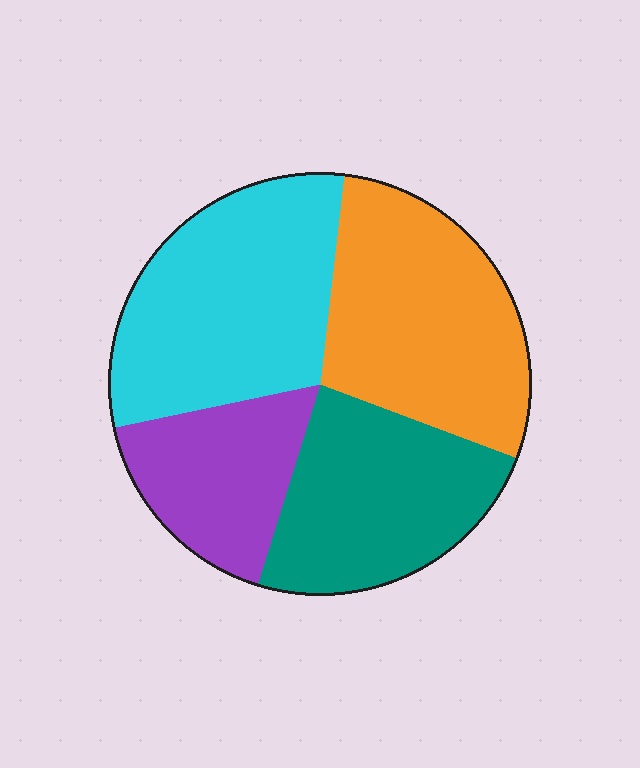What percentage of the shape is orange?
Orange covers around 30% of the shape.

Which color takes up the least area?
Purple, at roughly 15%.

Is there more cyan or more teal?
Cyan.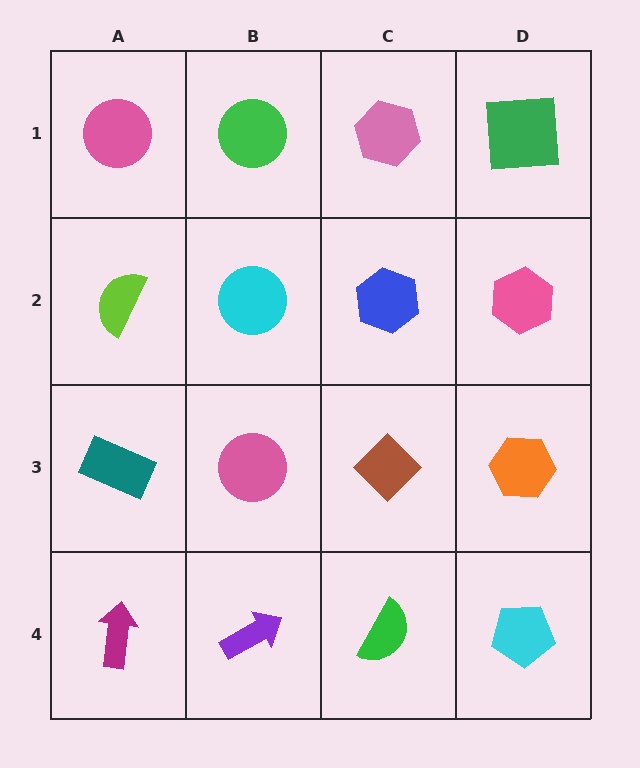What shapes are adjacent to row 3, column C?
A blue hexagon (row 2, column C), a green semicircle (row 4, column C), a pink circle (row 3, column B), an orange hexagon (row 3, column D).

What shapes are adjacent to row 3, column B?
A cyan circle (row 2, column B), a purple arrow (row 4, column B), a teal rectangle (row 3, column A), a brown diamond (row 3, column C).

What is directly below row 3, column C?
A green semicircle.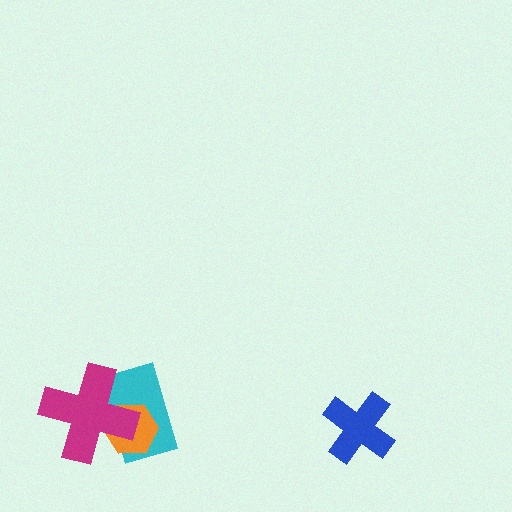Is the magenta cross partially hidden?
No, no other shape covers it.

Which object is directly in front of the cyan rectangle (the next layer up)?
The orange hexagon is directly in front of the cyan rectangle.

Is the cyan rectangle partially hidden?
Yes, it is partially covered by another shape.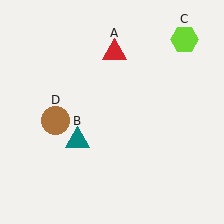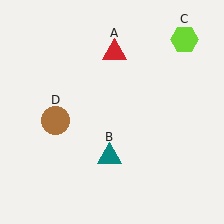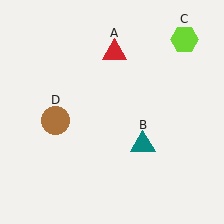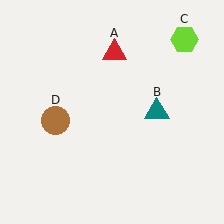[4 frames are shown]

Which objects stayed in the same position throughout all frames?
Red triangle (object A) and lime hexagon (object C) and brown circle (object D) remained stationary.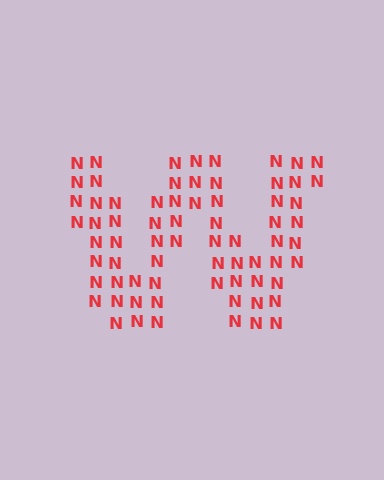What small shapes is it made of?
It is made of small letter N's.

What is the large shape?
The large shape is the letter W.